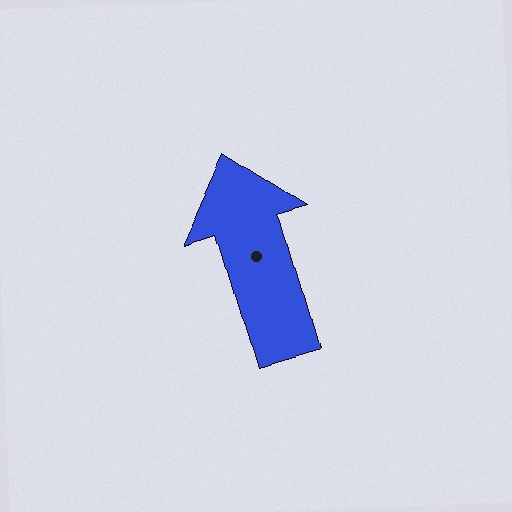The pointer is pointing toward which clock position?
Roughly 11 o'clock.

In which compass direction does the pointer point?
North.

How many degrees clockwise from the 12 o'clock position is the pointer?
Approximately 344 degrees.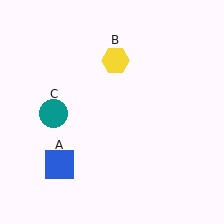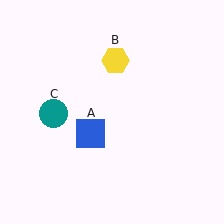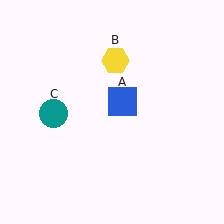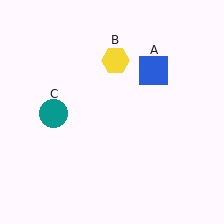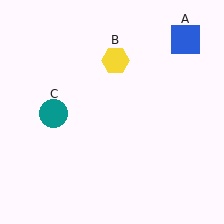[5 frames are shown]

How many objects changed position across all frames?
1 object changed position: blue square (object A).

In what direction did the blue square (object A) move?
The blue square (object A) moved up and to the right.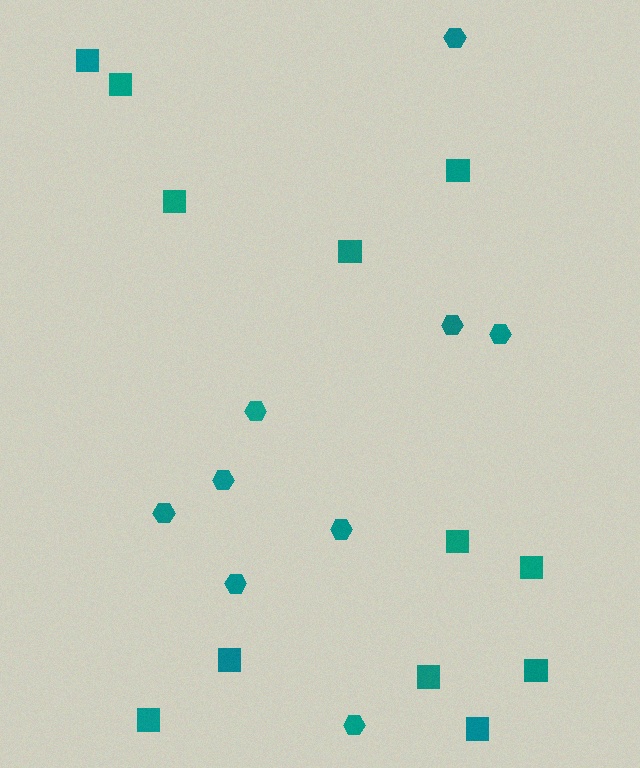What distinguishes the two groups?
There are 2 groups: one group of hexagons (9) and one group of squares (12).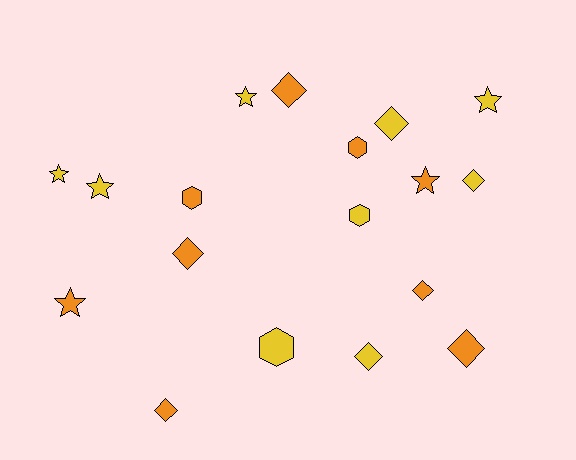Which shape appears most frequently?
Diamond, with 8 objects.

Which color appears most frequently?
Yellow, with 9 objects.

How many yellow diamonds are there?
There are 3 yellow diamonds.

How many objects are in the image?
There are 18 objects.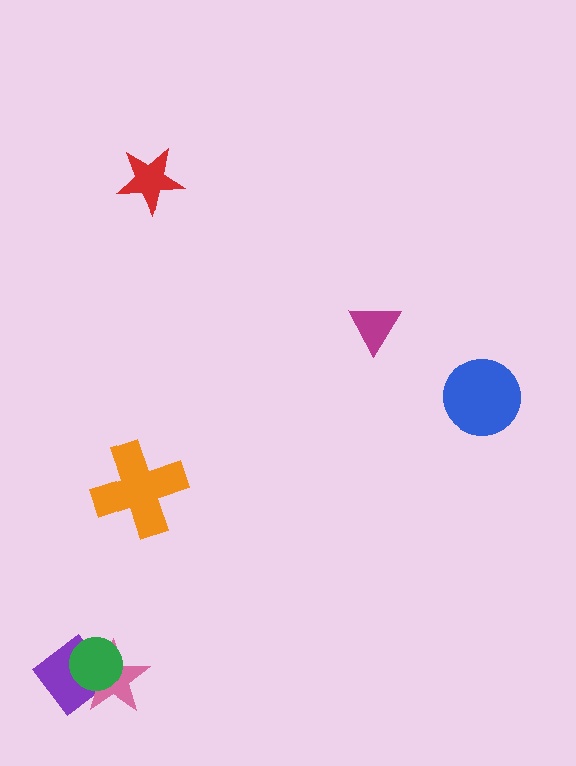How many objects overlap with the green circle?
2 objects overlap with the green circle.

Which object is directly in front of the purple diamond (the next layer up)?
The pink star is directly in front of the purple diamond.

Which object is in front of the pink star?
The green circle is in front of the pink star.